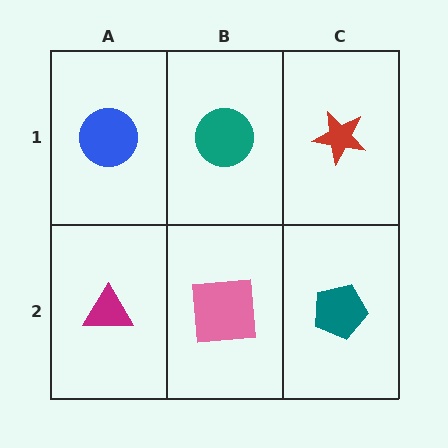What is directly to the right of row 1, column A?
A teal circle.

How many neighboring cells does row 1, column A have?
2.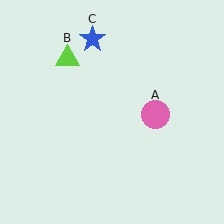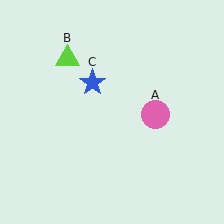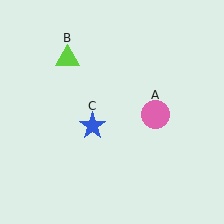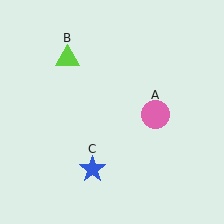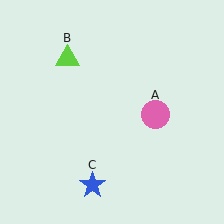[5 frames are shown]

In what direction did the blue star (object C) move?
The blue star (object C) moved down.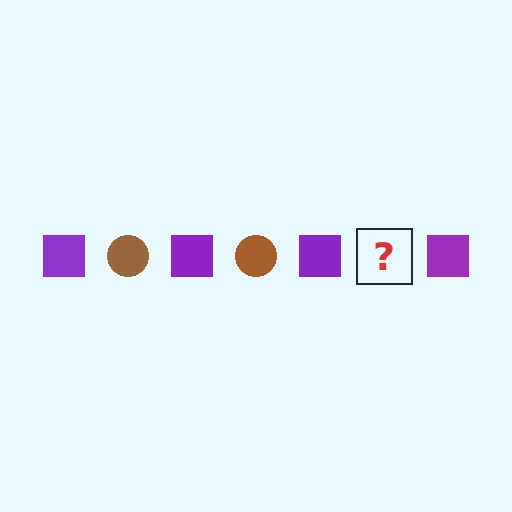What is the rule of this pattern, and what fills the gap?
The rule is that the pattern alternates between purple square and brown circle. The gap should be filled with a brown circle.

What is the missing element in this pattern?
The missing element is a brown circle.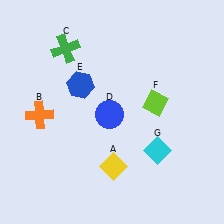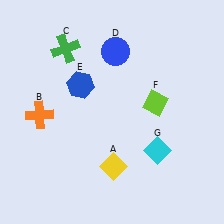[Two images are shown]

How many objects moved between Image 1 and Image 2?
1 object moved between the two images.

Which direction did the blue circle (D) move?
The blue circle (D) moved up.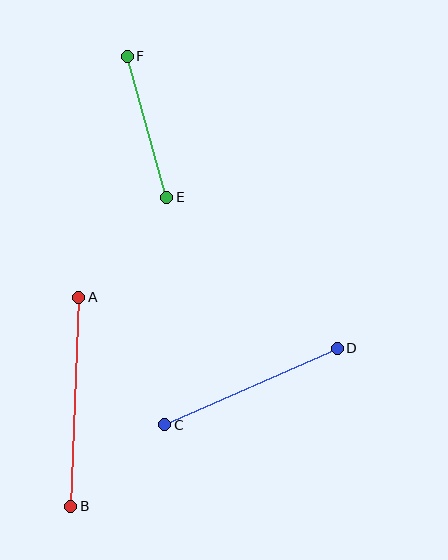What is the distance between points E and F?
The distance is approximately 146 pixels.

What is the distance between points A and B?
The distance is approximately 209 pixels.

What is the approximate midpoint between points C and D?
The midpoint is at approximately (251, 386) pixels.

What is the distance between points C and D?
The distance is approximately 189 pixels.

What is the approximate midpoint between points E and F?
The midpoint is at approximately (147, 127) pixels.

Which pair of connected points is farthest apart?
Points A and B are farthest apart.